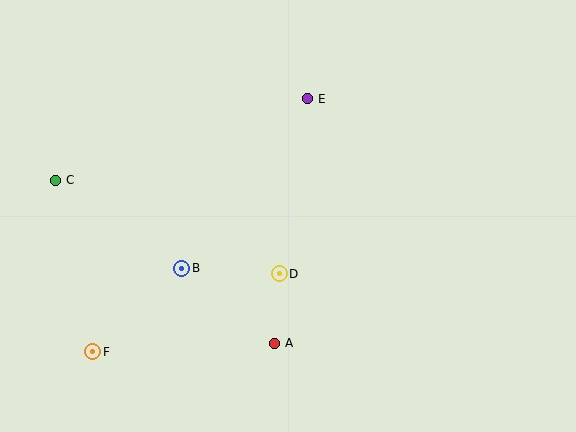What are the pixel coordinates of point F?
Point F is at (93, 352).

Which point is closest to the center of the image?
Point D at (279, 274) is closest to the center.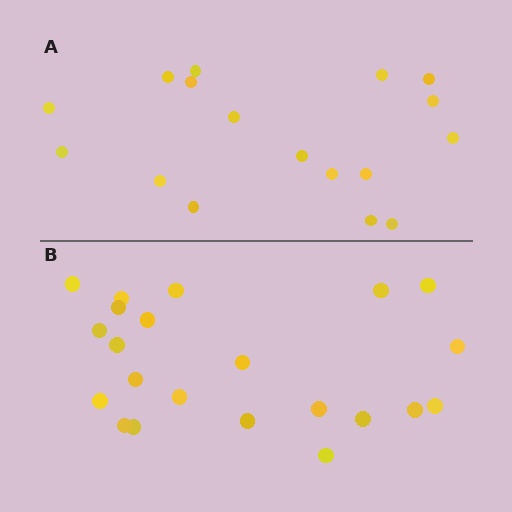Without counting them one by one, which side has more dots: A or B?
Region B (the bottom region) has more dots.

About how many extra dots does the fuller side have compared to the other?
Region B has about 5 more dots than region A.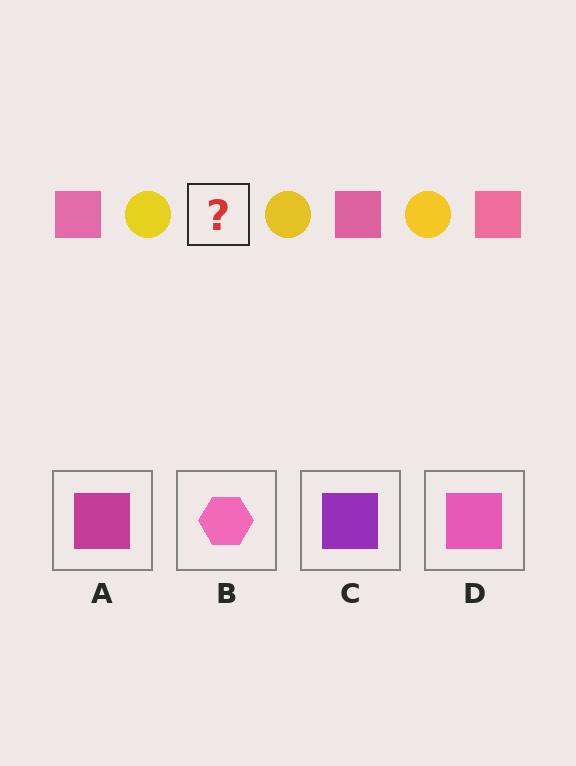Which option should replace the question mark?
Option D.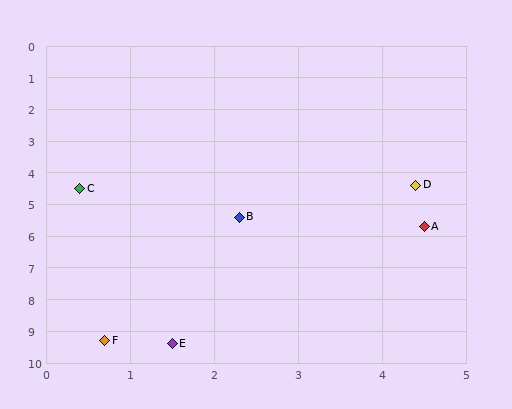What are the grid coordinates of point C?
Point C is at approximately (0.4, 4.5).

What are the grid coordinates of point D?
Point D is at approximately (4.4, 4.4).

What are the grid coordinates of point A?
Point A is at approximately (4.5, 5.7).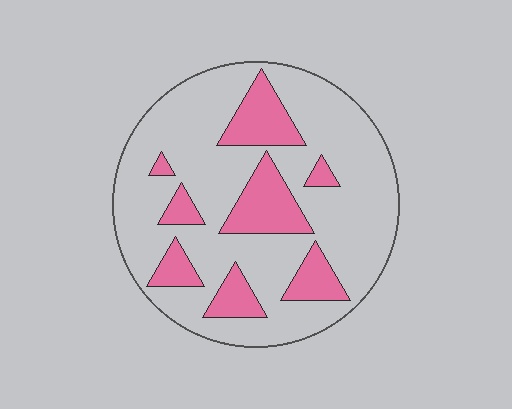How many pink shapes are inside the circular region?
8.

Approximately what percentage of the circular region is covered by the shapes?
Approximately 25%.